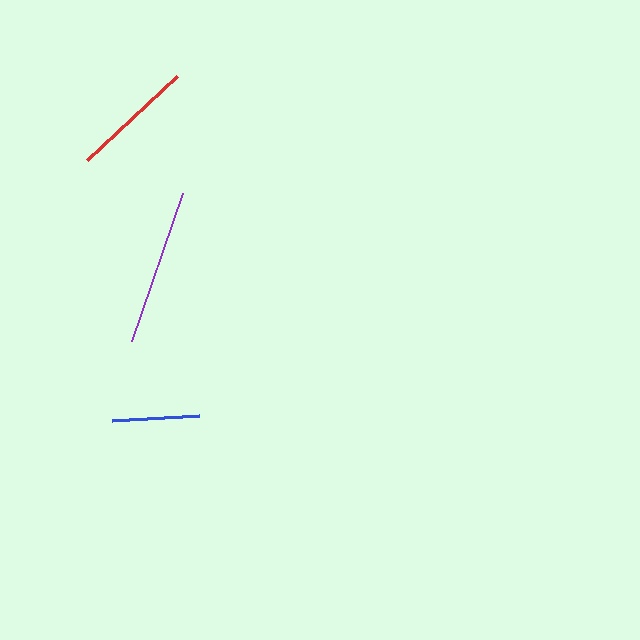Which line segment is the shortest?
The blue line is the shortest at approximately 87 pixels.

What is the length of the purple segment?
The purple segment is approximately 156 pixels long.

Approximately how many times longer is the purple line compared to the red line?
The purple line is approximately 1.3 times the length of the red line.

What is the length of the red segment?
The red segment is approximately 123 pixels long.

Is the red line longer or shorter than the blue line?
The red line is longer than the blue line.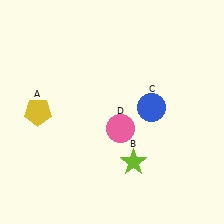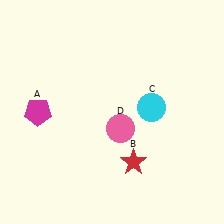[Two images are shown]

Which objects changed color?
A changed from yellow to magenta. B changed from lime to red. C changed from blue to cyan.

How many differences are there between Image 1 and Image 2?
There are 3 differences between the two images.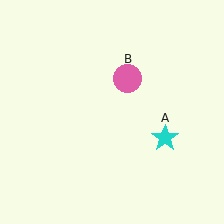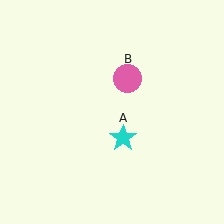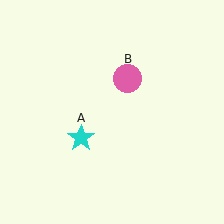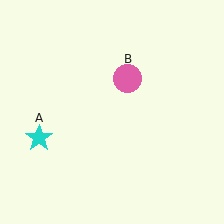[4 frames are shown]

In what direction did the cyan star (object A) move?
The cyan star (object A) moved left.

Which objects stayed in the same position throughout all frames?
Pink circle (object B) remained stationary.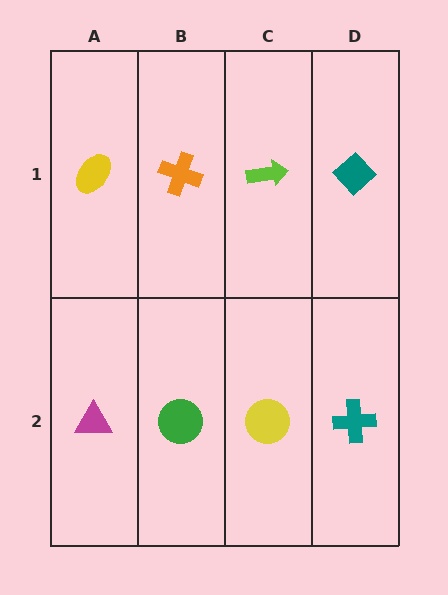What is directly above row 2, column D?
A teal diamond.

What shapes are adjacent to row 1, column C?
A yellow circle (row 2, column C), an orange cross (row 1, column B), a teal diamond (row 1, column D).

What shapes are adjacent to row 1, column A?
A magenta triangle (row 2, column A), an orange cross (row 1, column B).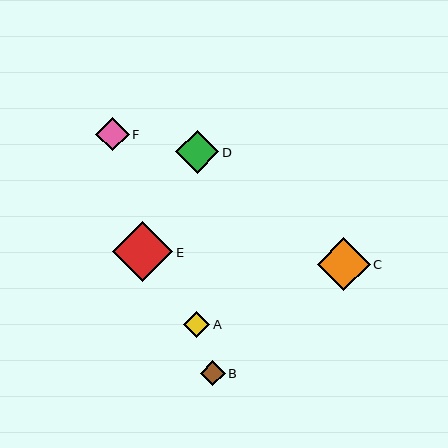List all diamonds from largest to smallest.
From largest to smallest: E, C, D, F, A, B.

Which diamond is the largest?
Diamond E is the largest with a size of approximately 60 pixels.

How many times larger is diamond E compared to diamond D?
Diamond E is approximately 1.4 times the size of diamond D.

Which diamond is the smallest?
Diamond B is the smallest with a size of approximately 25 pixels.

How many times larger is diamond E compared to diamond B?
Diamond E is approximately 2.4 times the size of diamond B.